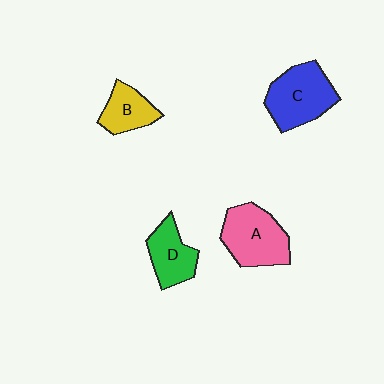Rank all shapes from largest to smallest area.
From largest to smallest: C (blue), A (pink), D (green), B (yellow).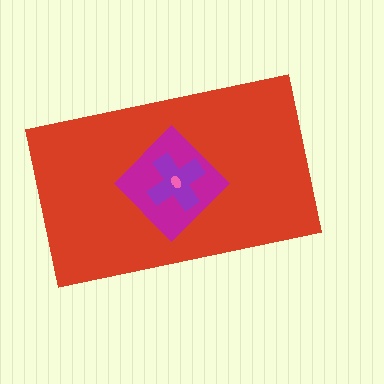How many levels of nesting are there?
4.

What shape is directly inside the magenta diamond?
The purple cross.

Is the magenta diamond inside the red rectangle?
Yes.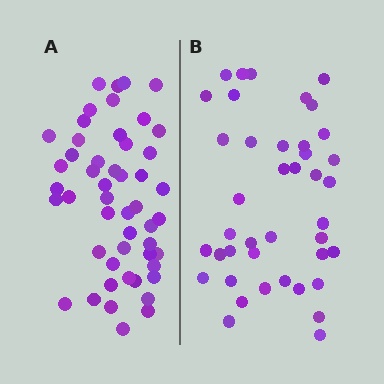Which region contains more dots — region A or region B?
Region A (the left region) has more dots.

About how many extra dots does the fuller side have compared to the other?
Region A has roughly 8 or so more dots than region B.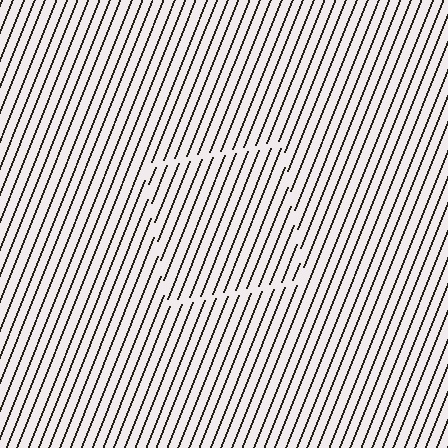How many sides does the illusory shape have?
4 sides — the line-ends trace a square.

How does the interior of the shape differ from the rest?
The interior of the shape contains the same grating, shifted by half a period — the contour is defined by the phase discontinuity where line-ends from the inner and outer gratings abut.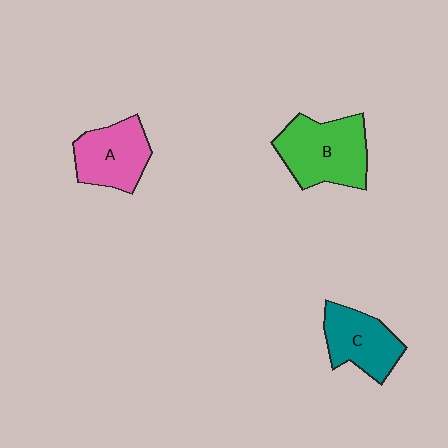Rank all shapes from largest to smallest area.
From largest to smallest: B (green), A (pink), C (teal).